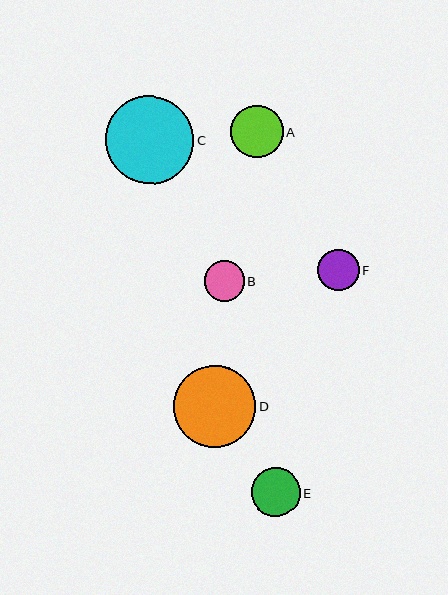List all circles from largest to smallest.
From largest to smallest: C, D, A, E, F, B.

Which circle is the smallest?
Circle B is the smallest with a size of approximately 40 pixels.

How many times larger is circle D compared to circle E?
Circle D is approximately 1.7 times the size of circle E.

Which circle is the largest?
Circle C is the largest with a size of approximately 88 pixels.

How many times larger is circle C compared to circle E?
Circle C is approximately 1.8 times the size of circle E.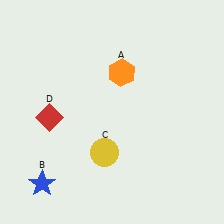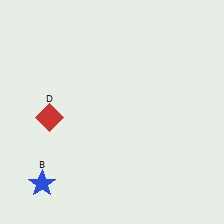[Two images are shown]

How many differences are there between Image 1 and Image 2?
There are 2 differences between the two images.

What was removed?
The orange hexagon (A), the yellow circle (C) were removed in Image 2.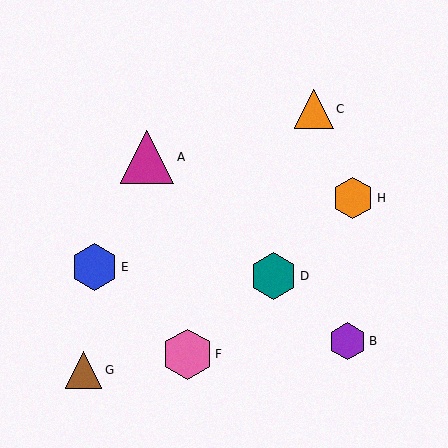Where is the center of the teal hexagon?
The center of the teal hexagon is at (274, 276).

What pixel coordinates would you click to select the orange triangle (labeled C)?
Click at (314, 109) to select the orange triangle C.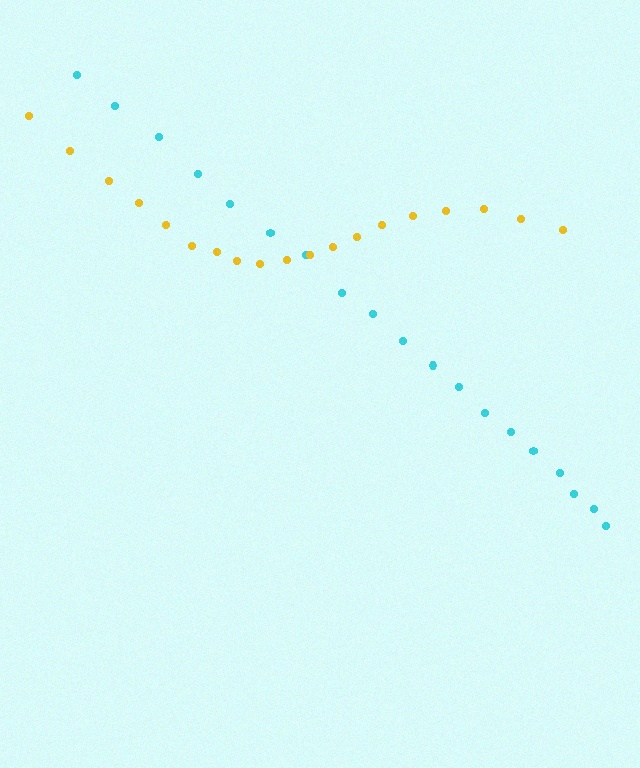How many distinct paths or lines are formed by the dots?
There are 2 distinct paths.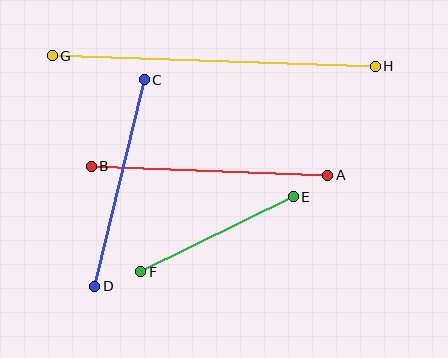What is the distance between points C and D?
The distance is approximately 212 pixels.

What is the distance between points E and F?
The distance is approximately 170 pixels.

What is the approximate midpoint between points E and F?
The midpoint is at approximately (217, 234) pixels.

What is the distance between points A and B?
The distance is approximately 237 pixels.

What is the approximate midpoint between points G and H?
The midpoint is at approximately (214, 61) pixels.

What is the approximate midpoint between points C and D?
The midpoint is at approximately (120, 183) pixels.